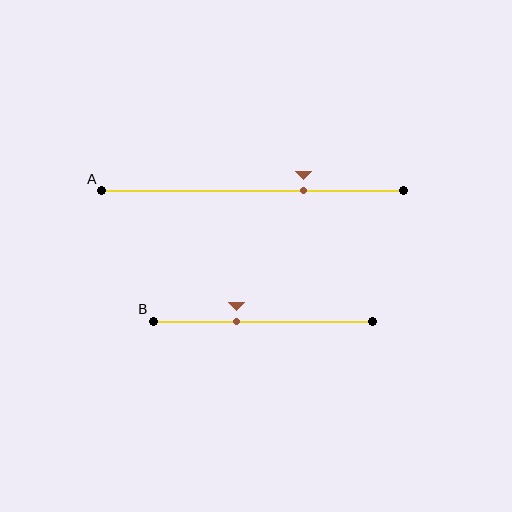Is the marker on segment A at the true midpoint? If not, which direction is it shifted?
No, the marker on segment A is shifted to the right by about 17% of the segment length.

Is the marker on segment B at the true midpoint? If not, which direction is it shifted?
No, the marker on segment B is shifted to the left by about 12% of the segment length.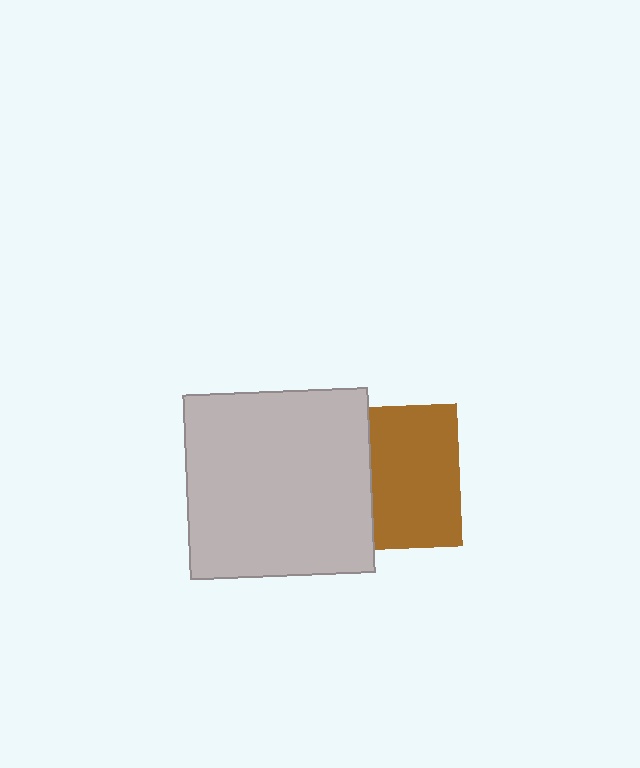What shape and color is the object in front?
The object in front is a light gray square.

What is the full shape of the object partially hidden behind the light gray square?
The partially hidden object is a brown square.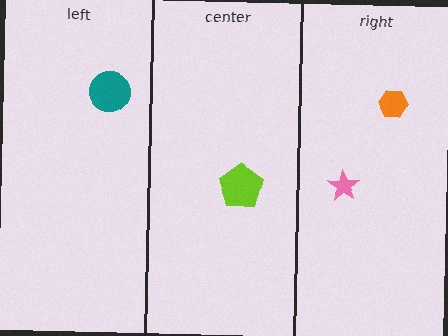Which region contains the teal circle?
The left region.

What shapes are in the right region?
The orange hexagon, the pink star.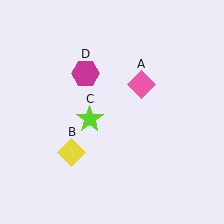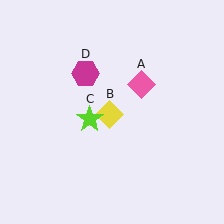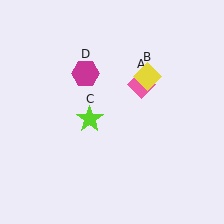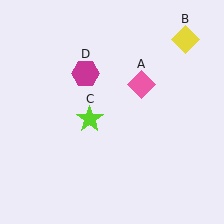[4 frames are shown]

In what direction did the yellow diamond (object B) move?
The yellow diamond (object B) moved up and to the right.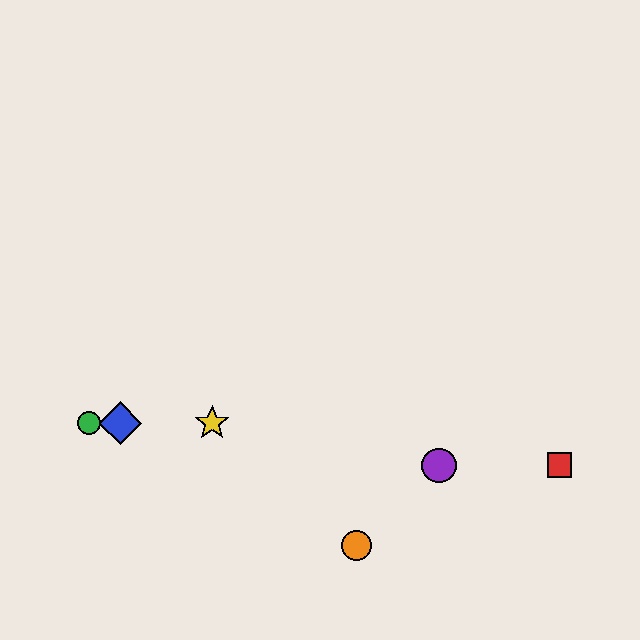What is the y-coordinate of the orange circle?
The orange circle is at y≈545.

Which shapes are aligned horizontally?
The blue diamond, the green circle, the yellow star are aligned horizontally.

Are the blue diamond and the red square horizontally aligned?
No, the blue diamond is at y≈423 and the red square is at y≈465.